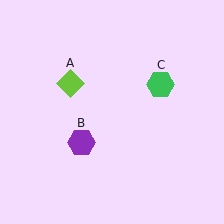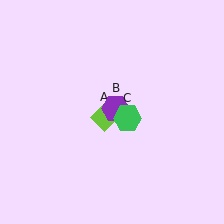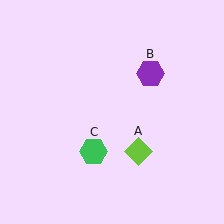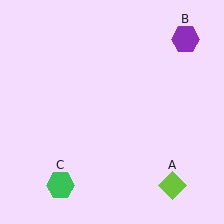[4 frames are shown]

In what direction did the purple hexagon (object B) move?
The purple hexagon (object B) moved up and to the right.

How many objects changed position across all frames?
3 objects changed position: lime diamond (object A), purple hexagon (object B), green hexagon (object C).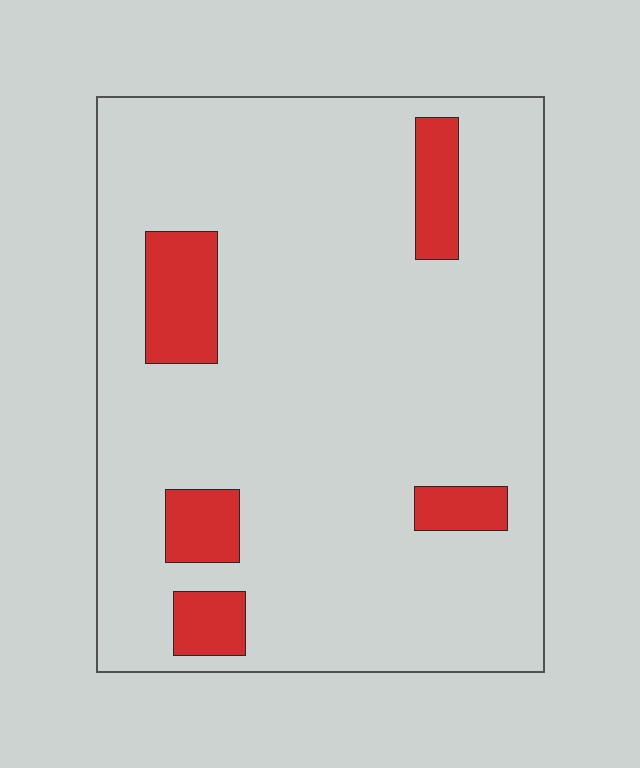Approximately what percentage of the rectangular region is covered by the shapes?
Approximately 10%.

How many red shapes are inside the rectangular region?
5.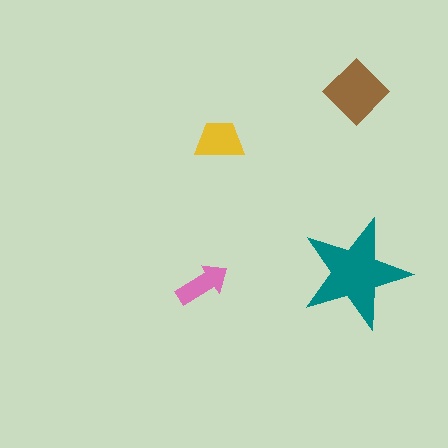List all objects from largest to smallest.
The teal star, the brown diamond, the yellow trapezoid, the pink arrow.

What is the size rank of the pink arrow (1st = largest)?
4th.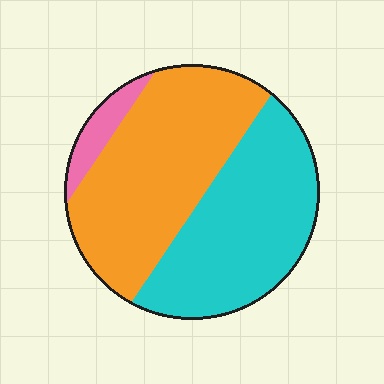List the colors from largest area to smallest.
From largest to smallest: orange, cyan, pink.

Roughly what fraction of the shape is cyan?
Cyan covers 44% of the shape.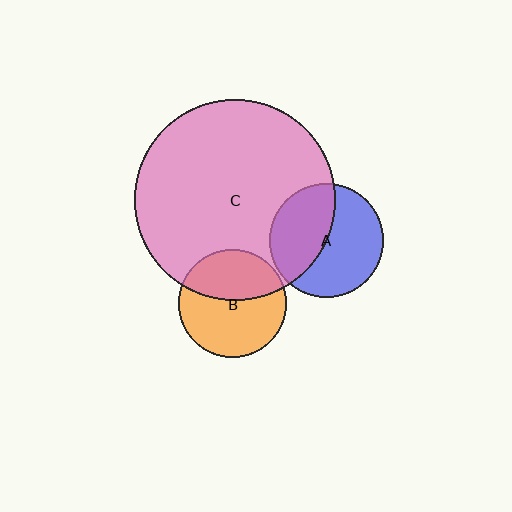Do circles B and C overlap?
Yes.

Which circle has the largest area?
Circle C (pink).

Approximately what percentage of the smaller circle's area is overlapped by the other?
Approximately 40%.